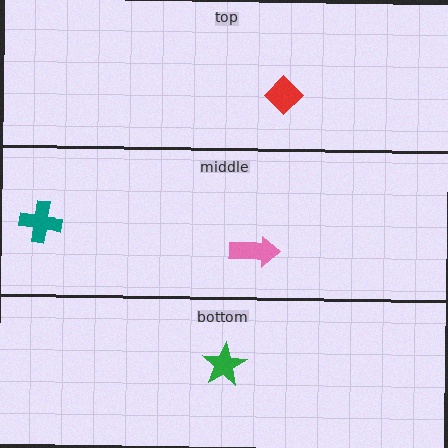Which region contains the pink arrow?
The middle region.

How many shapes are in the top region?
1.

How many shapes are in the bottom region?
1.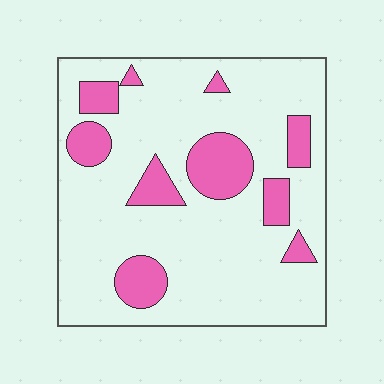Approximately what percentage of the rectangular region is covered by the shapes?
Approximately 20%.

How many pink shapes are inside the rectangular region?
10.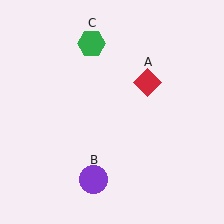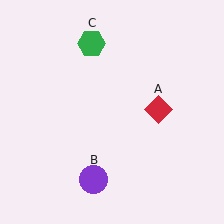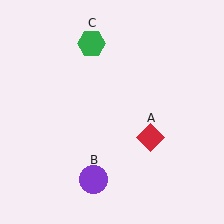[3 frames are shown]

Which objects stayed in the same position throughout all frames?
Purple circle (object B) and green hexagon (object C) remained stationary.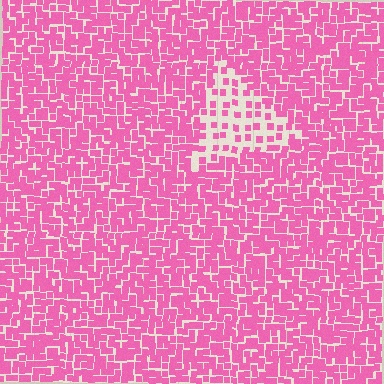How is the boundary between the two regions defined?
The boundary is defined by a change in element density (approximately 2.6x ratio). All elements are the same color, size, and shape.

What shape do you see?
I see a triangle.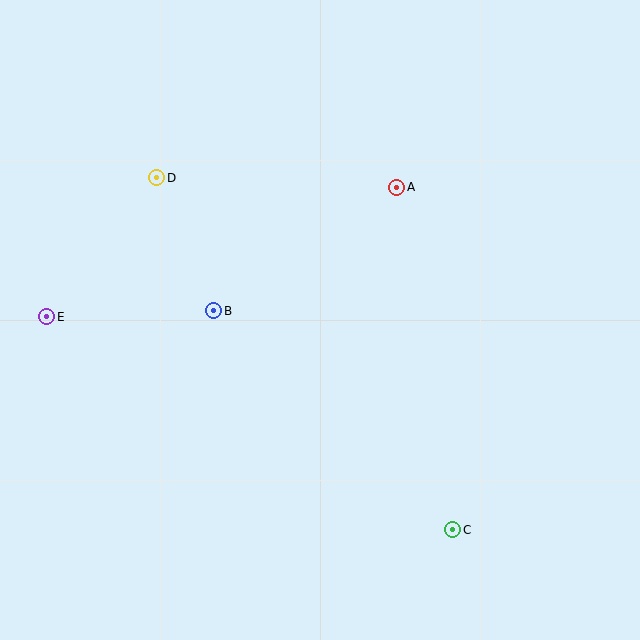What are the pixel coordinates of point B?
Point B is at (214, 311).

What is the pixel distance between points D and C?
The distance between D and C is 460 pixels.